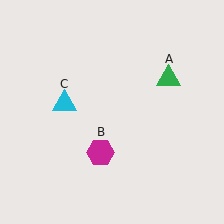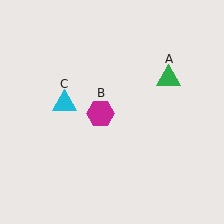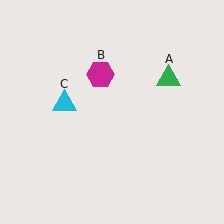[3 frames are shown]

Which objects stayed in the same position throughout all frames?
Green triangle (object A) and cyan triangle (object C) remained stationary.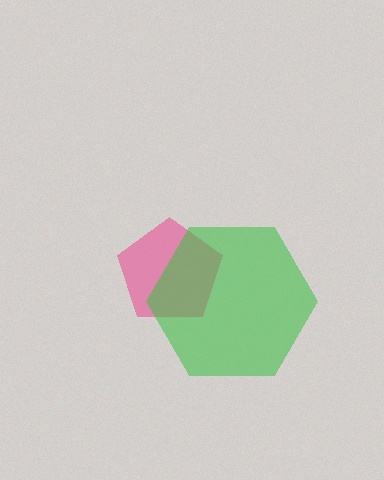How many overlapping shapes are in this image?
There are 2 overlapping shapes in the image.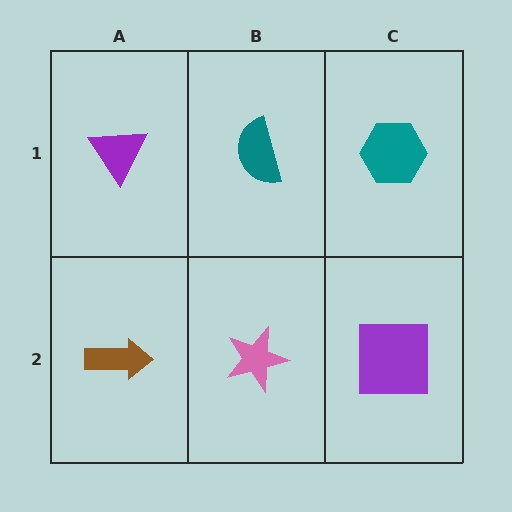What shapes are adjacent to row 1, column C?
A purple square (row 2, column C), a teal semicircle (row 1, column B).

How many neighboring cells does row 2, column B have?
3.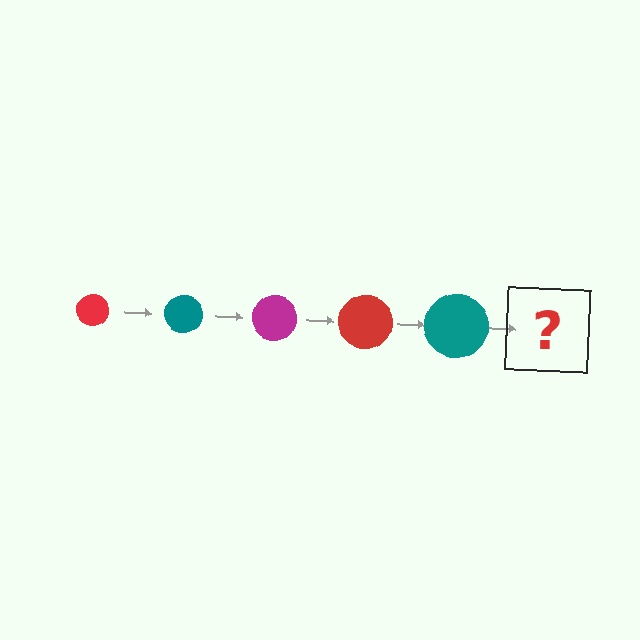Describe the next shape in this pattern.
It should be a magenta circle, larger than the previous one.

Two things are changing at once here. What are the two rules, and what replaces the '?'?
The two rules are that the circle grows larger each step and the color cycles through red, teal, and magenta. The '?' should be a magenta circle, larger than the previous one.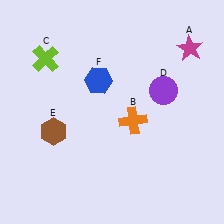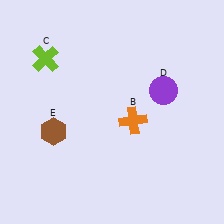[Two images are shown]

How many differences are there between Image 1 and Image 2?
There are 2 differences between the two images.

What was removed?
The magenta star (A), the blue hexagon (F) were removed in Image 2.